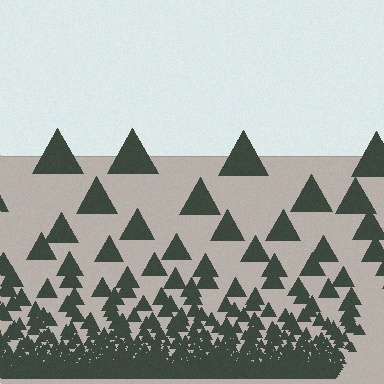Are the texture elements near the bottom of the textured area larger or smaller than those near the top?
Smaller. The gradient is inverted — elements near the bottom are smaller and denser.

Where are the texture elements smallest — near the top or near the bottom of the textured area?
Near the bottom.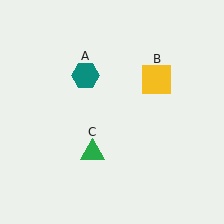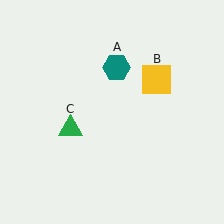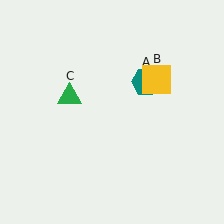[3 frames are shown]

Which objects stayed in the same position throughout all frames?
Yellow square (object B) remained stationary.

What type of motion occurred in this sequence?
The teal hexagon (object A), green triangle (object C) rotated clockwise around the center of the scene.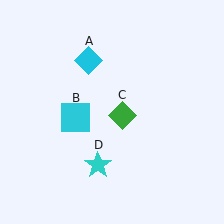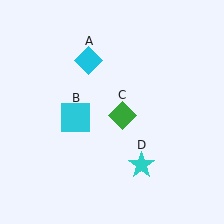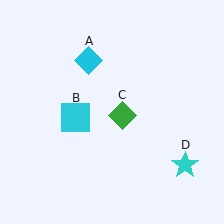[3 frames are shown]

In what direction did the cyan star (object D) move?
The cyan star (object D) moved right.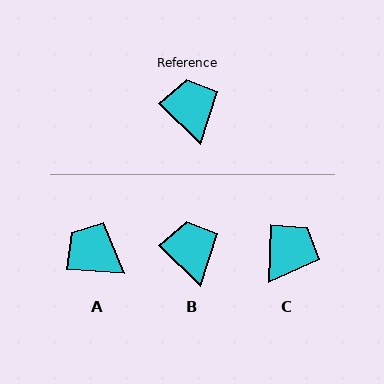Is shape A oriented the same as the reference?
No, it is off by about 40 degrees.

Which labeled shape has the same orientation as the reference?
B.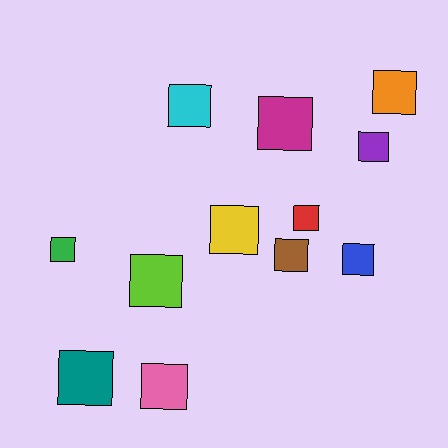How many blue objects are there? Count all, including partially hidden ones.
There is 1 blue object.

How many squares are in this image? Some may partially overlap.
There are 12 squares.